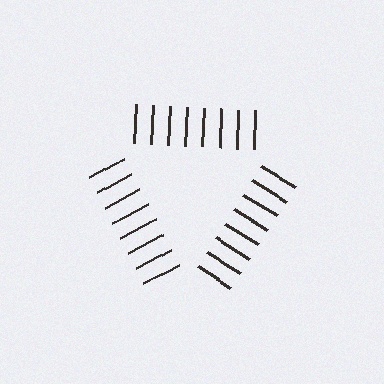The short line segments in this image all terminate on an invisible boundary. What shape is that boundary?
An illusory triangle — the line segments terminate on its edges but no continuous stroke is drawn.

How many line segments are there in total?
24 — 8 along each of the 3 edges.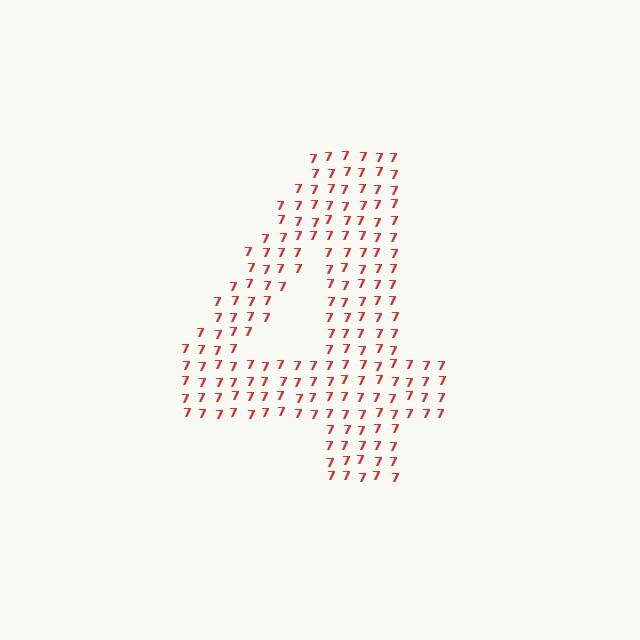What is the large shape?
The large shape is the digit 4.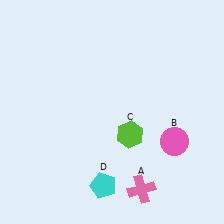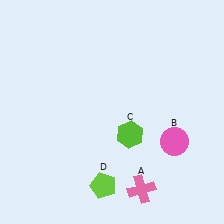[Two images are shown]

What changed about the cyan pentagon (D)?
In Image 1, D is cyan. In Image 2, it changed to lime.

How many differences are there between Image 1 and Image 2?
There is 1 difference between the two images.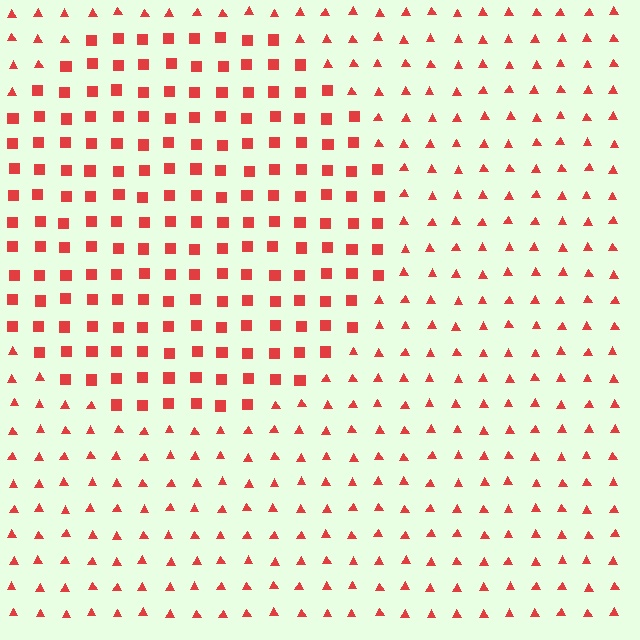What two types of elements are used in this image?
The image uses squares inside the circle region and triangles outside it.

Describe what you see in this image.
The image is filled with small red elements arranged in a uniform grid. A circle-shaped region contains squares, while the surrounding area contains triangles. The boundary is defined purely by the change in element shape.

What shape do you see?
I see a circle.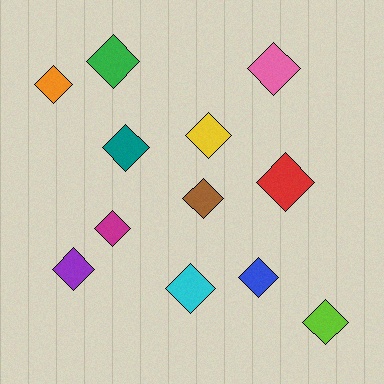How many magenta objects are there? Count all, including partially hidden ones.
There is 1 magenta object.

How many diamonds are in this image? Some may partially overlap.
There are 12 diamonds.